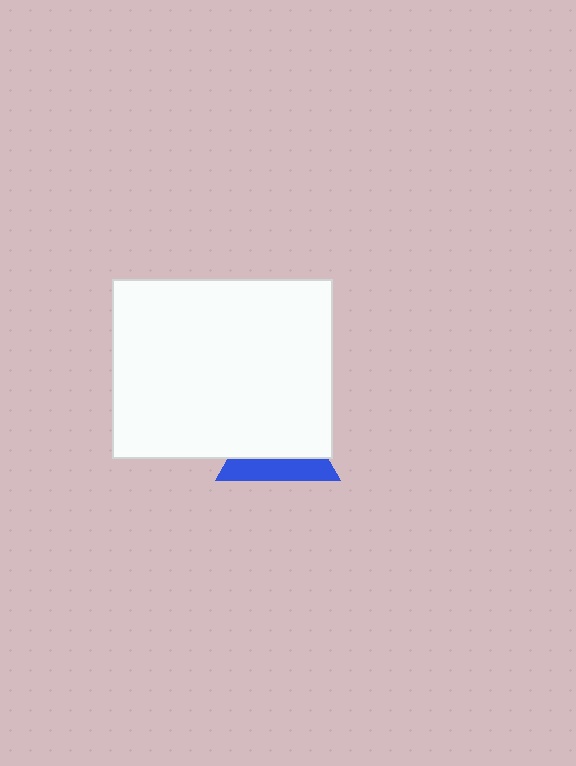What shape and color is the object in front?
The object in front is a white rectangle.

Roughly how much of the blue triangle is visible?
A small part of it is visible (roughly 36%).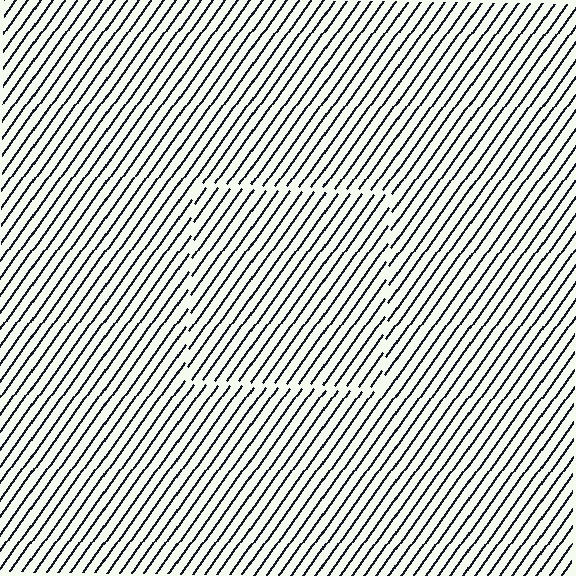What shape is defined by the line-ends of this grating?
An illusory square. The interior of the shape contains the same grating, shifted by half a period — the contour is defined by the phase discontinuity where line-ends from the inner and outer gratings abut.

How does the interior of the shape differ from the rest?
The interior of the shape contains the same grating, shifted by half a period — the contour is defined by the phase discontinuity where line-ends from the inner and outer gratings abut.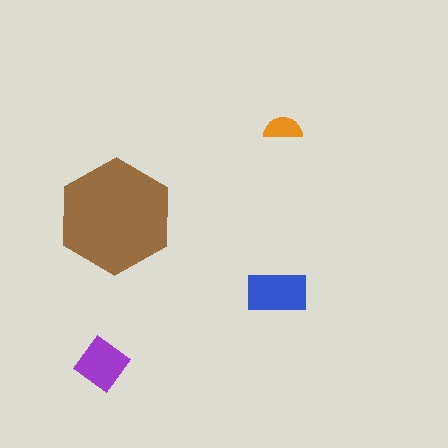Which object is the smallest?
The orange semicircle.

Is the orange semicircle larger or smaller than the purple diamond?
Smaller.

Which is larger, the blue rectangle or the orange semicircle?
The blue rectangle.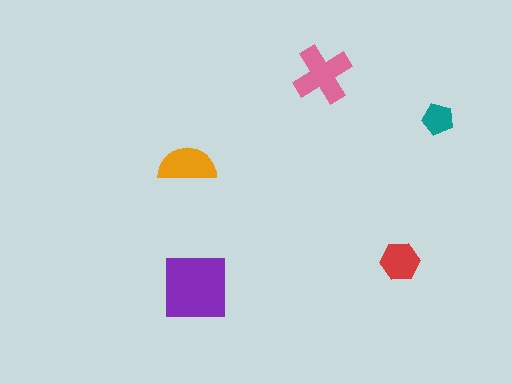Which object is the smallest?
The teal pentagon.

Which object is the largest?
The purple square.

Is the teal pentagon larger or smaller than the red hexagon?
Smaller.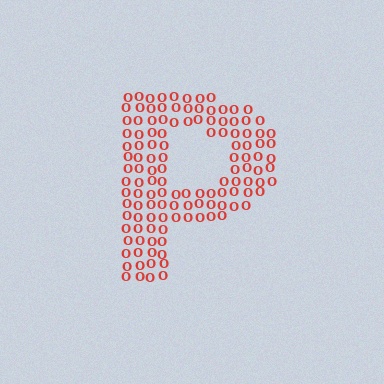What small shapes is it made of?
It is made of small letter O's.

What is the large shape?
The large shape is the letter P.